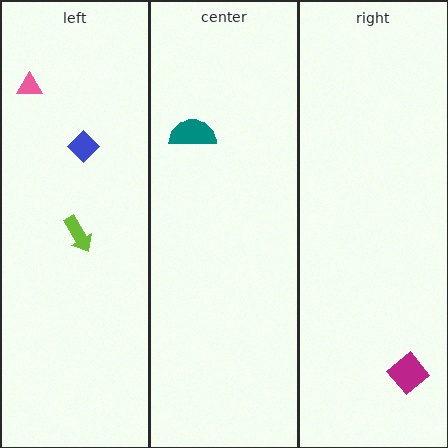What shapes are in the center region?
The teal semicircle.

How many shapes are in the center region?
1.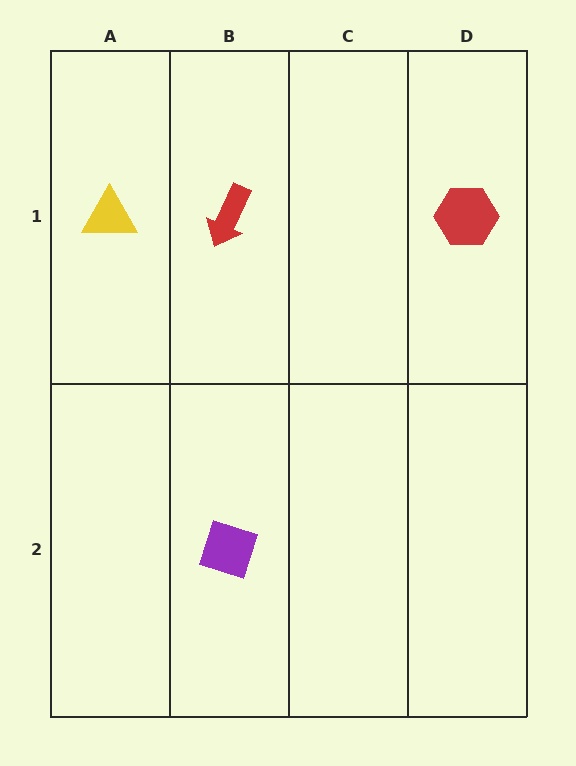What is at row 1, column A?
A yellow triangle.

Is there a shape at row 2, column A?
No, that cell is empty.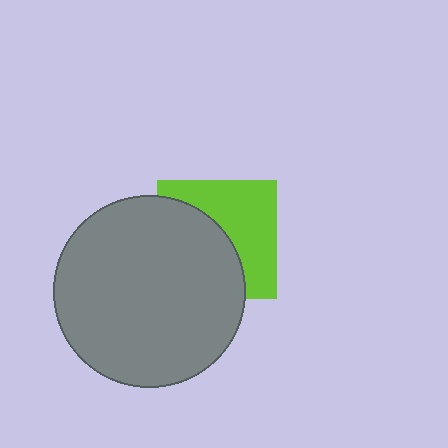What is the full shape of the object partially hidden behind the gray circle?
The partially hidden object is a lime square.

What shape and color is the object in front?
The object in front is a gray circle.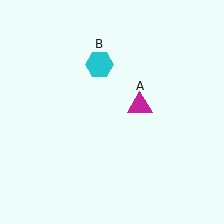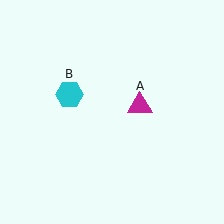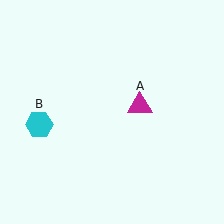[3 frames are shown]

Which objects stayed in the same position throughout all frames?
Magenta triangle (object A) remained stationary.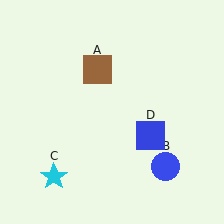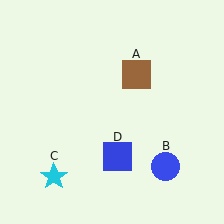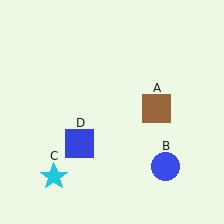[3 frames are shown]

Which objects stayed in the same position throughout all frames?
Blue circle (object B) and cyan star (object C) remained stationary.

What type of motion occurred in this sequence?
The brown square (object A), blue square (object D) rotated clockwise around the center of the scene.